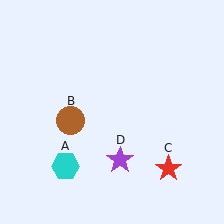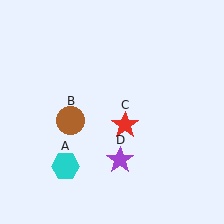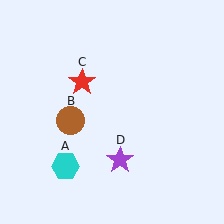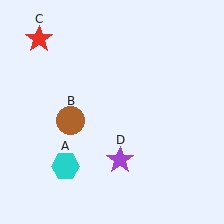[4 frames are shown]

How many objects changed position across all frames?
1 object changed position: red star (object C).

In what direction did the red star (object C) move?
The red star (object C) moved up and to the left.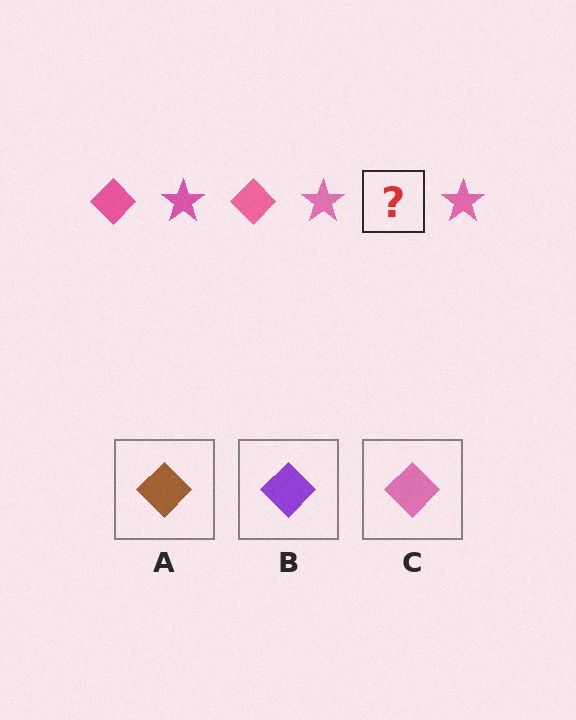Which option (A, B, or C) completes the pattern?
C.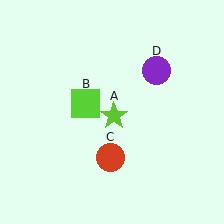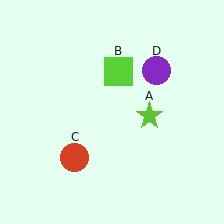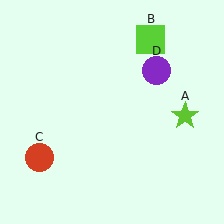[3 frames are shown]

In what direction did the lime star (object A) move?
The lime star (object A) moved right.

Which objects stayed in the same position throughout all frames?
Purple circle (object D) remained stationary.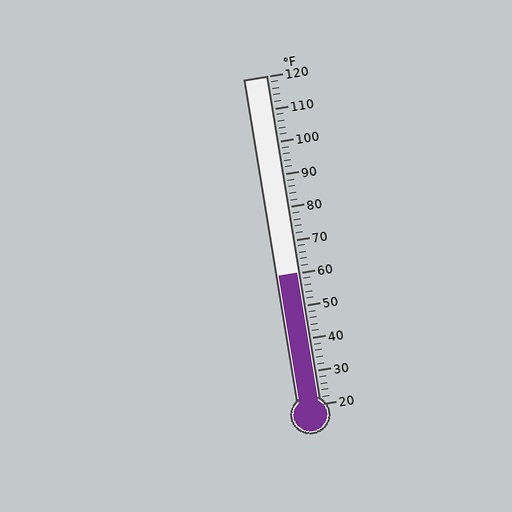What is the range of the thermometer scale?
The thermometer scale ranges from 20°F to 120°F.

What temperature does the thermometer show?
The thermometer shows approximately 60°F.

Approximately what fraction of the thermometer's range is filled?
The thermometer is filled to approximately 40% of its range.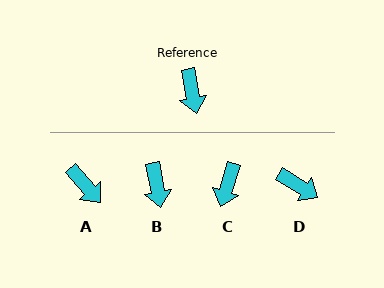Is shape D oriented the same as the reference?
No, it is off by about 48 degrees.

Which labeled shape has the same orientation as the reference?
B.